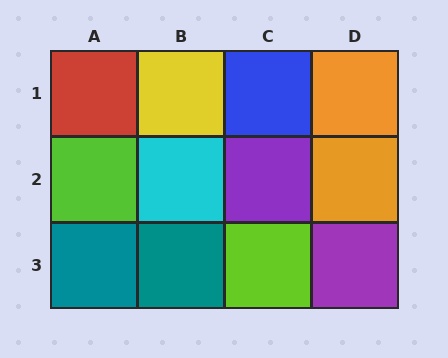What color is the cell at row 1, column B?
Yellow.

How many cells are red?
1 cell is red.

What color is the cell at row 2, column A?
Lime.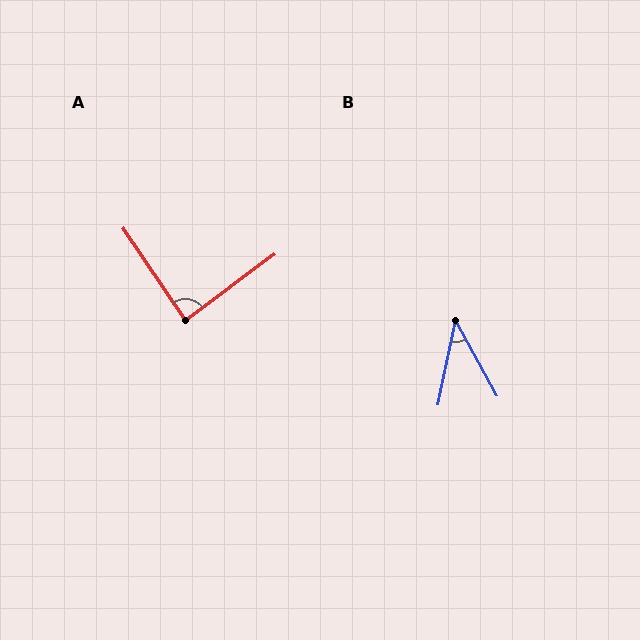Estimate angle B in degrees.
Approximately 41 degrees.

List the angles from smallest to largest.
B (41°), A (88°).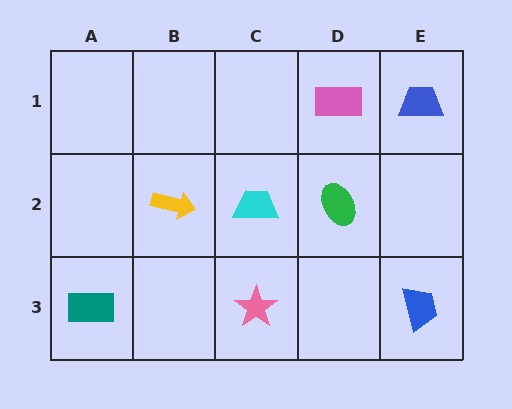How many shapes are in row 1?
2 shapes.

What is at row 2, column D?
A green ellipse.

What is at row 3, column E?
A blue trapezoid.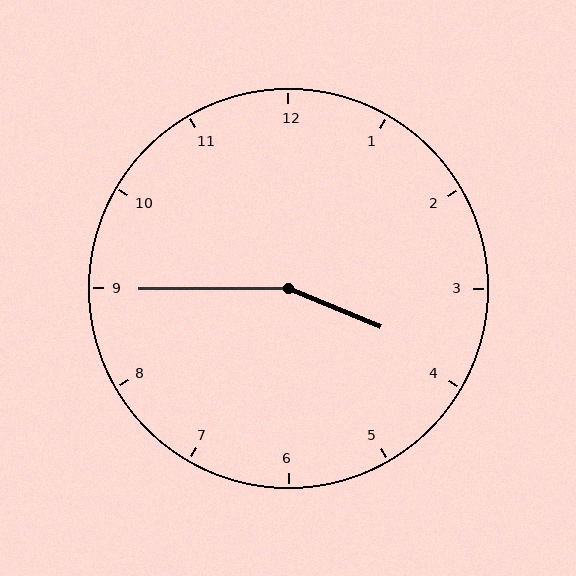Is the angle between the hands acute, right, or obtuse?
It is obtuse.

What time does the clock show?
3:45.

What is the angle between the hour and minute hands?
Approximately 158 degrees.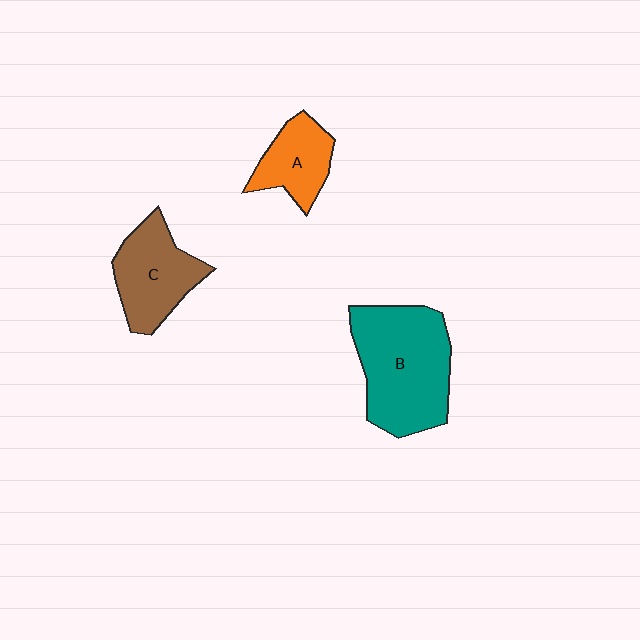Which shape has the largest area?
Shape B (teal).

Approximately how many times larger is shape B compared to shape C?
Approximately 1.6 times.